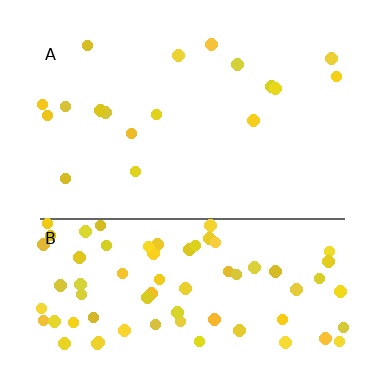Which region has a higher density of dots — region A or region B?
B (the bottom).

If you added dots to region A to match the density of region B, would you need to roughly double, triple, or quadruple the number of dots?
Approximately quadruple.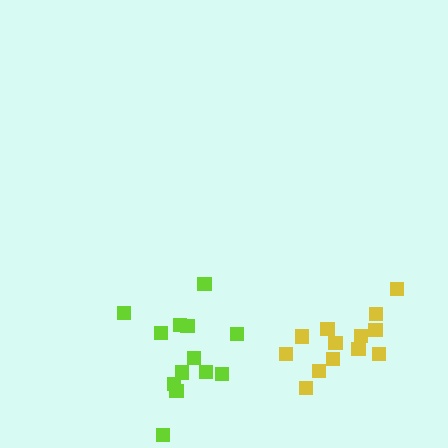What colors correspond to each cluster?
The clusters are colored: lime, yellow.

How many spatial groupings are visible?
There are 2 spatial groupings.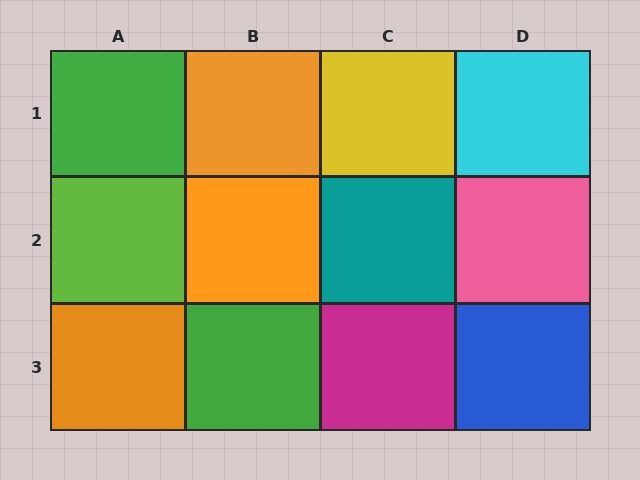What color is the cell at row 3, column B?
Green.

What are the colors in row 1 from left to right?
Green, orange, yellow, cyan.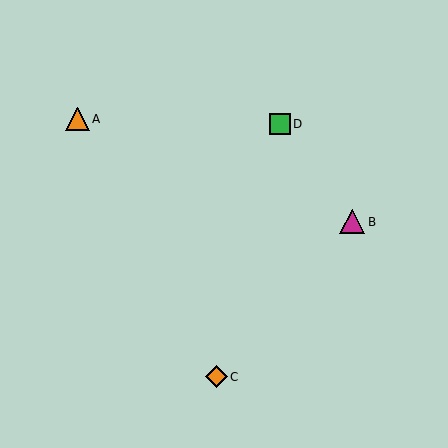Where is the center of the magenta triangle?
The center of the magenta triangle is at (352, 222).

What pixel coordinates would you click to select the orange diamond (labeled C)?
Click at (217, 377) to select the orange diamond C.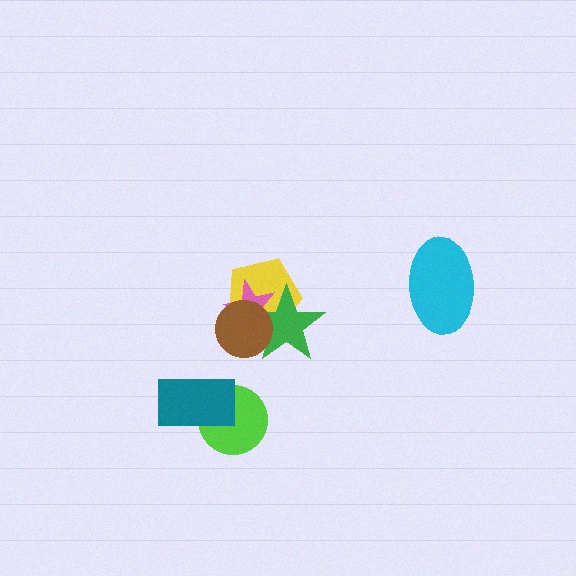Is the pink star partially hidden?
Yes, it is partially covered by another shape.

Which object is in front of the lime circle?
The teal rectangle is in front of the lime circle.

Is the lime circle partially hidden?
Yes, it is partially covered by another shape.